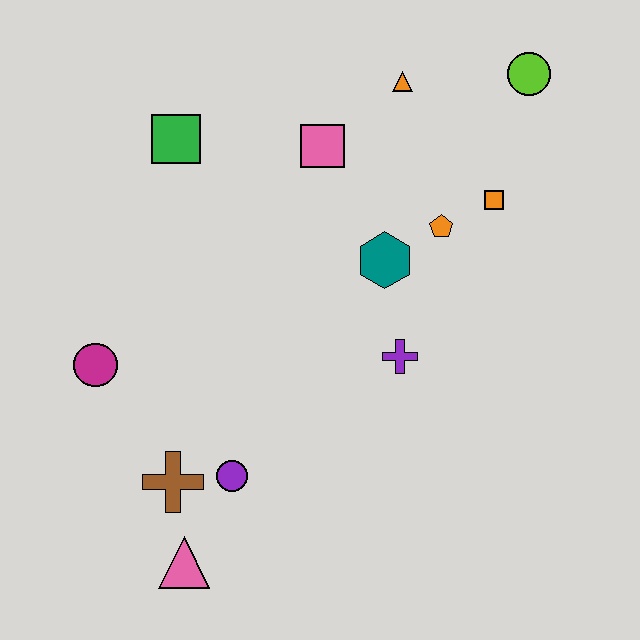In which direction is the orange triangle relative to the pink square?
The orange triangle is to the right of the pink square.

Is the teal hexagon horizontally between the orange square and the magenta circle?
Yes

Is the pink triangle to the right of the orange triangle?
No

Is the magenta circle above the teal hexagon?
No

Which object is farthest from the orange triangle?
The pink triangle is farthest from the orange triangle.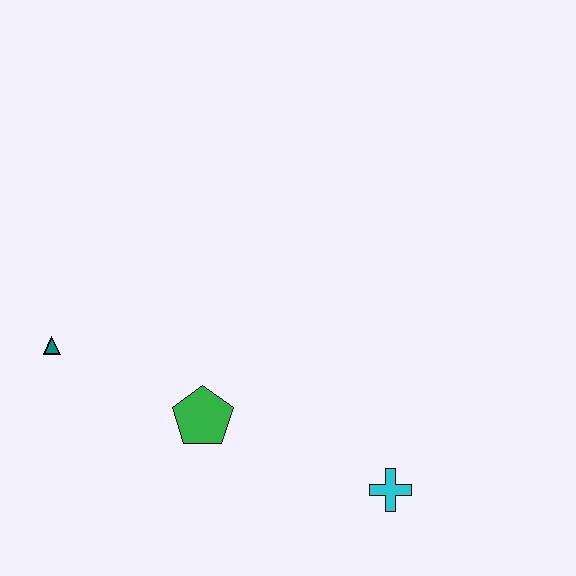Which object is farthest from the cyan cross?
The teal triangle is farthest from the cyan cross.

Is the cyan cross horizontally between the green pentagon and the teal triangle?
No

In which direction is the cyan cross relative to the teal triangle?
The cyan cross is to the right of the teal triangle.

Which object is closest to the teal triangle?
The green pentagon is closest to the teal triangle.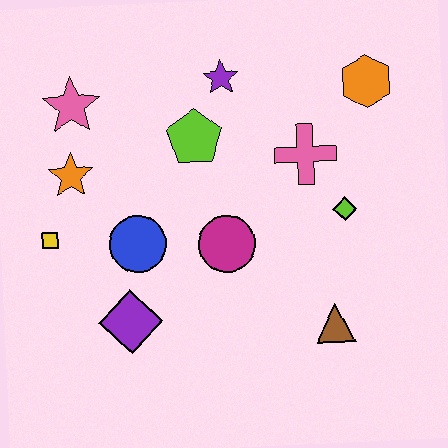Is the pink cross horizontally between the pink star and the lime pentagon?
No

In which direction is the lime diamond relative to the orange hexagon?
The lime diamond is below the orange hexagon.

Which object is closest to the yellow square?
The orange star is closest to the yellow square.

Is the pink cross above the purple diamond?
Yes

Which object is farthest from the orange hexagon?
The yellow square is farthest from the orange hexagon.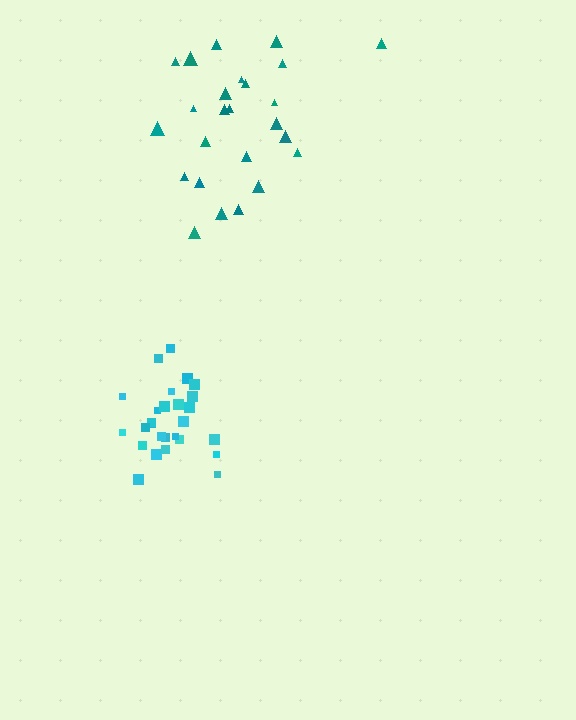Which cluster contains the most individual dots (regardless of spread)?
Cyan (27).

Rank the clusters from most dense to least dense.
cyan, teal.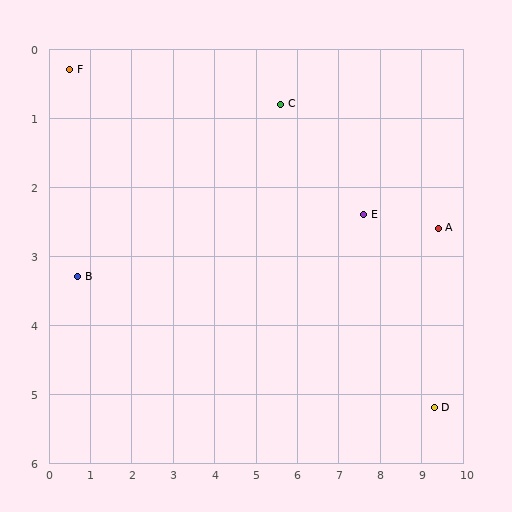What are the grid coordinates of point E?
Point E is at approximately (7.6, 2.4).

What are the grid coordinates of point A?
Point A is at approximately (9.4, 2.6).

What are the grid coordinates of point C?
Point C is at approximately (5.6, 0.8).